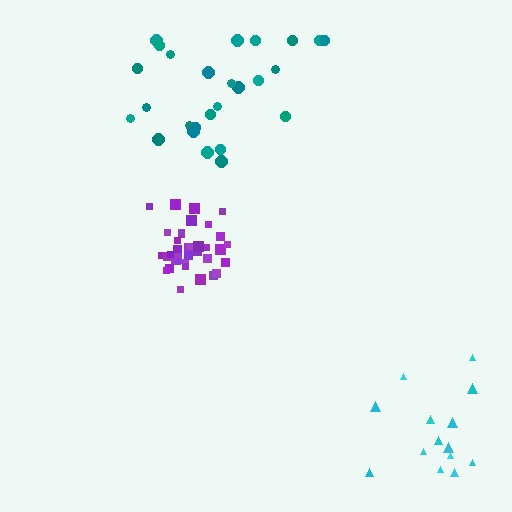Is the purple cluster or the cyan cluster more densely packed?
Purple.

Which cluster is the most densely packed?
Purple.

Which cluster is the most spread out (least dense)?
Teal.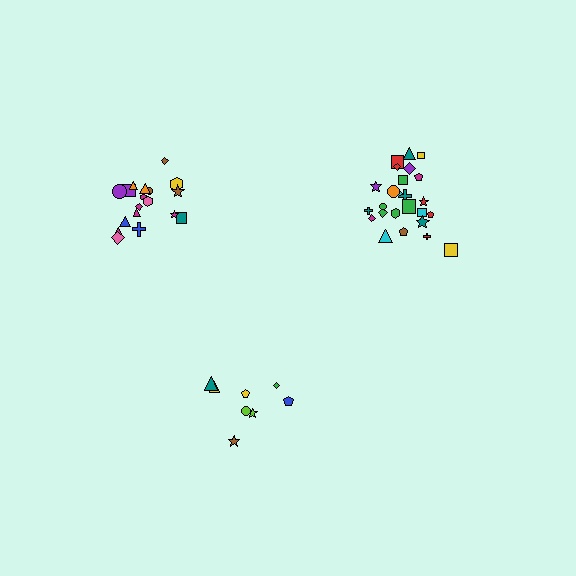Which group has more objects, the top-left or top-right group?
The top-right group.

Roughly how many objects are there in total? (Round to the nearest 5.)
Roughly 50 objects in total.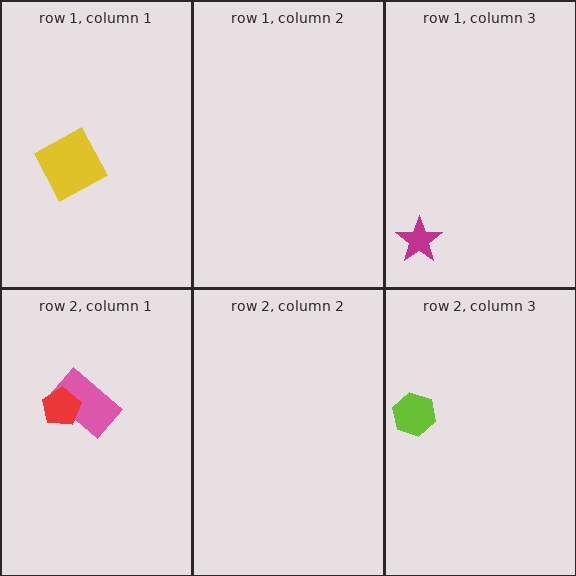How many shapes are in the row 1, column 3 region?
1.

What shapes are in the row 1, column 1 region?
The yellow square.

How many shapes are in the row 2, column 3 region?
1.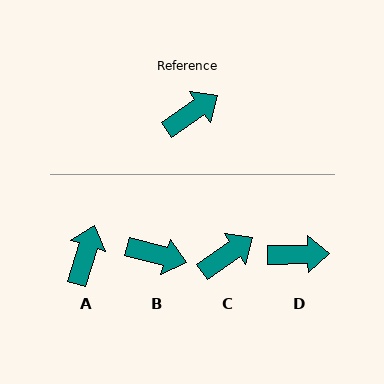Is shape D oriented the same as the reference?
No, it is off by about 33 degrees.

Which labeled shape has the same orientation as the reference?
C.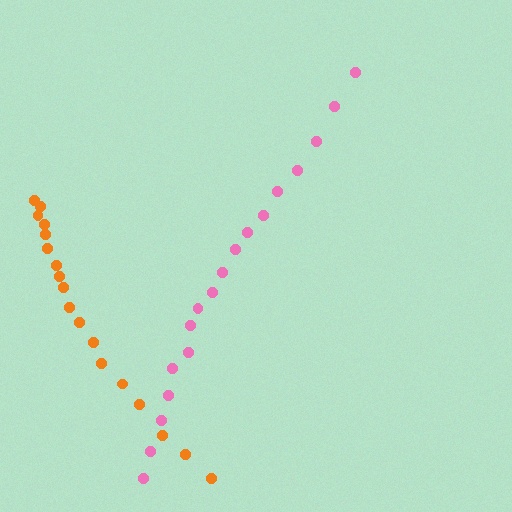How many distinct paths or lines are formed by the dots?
There are 2 distinct paths.